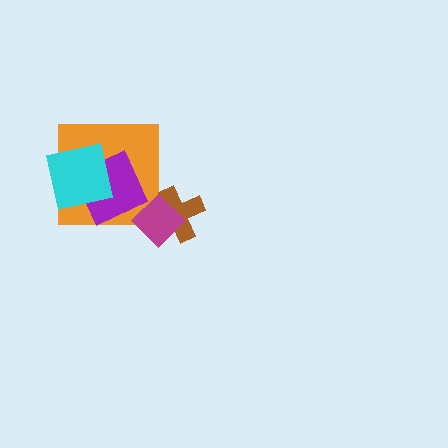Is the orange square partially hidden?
Yes, it is partially covered by another shape.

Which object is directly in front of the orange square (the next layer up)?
The magenta diamond is directly in front of the orange square.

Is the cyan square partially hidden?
No, no other shape covers it.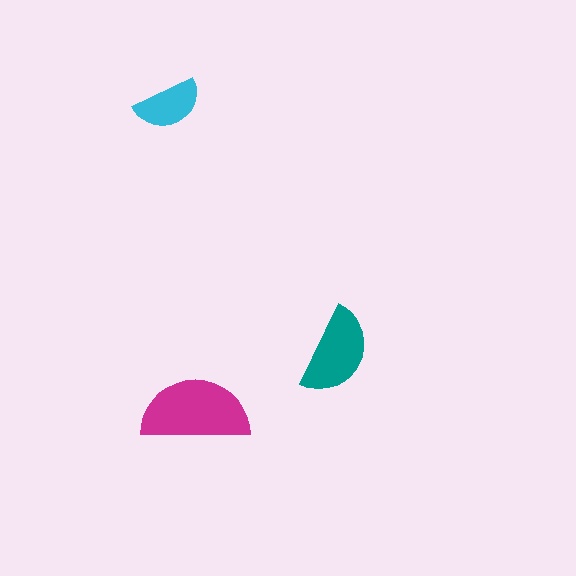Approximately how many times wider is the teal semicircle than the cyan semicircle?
About 1.5 times wider.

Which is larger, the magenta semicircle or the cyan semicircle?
The magenta one.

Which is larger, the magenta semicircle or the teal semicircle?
The magenta one.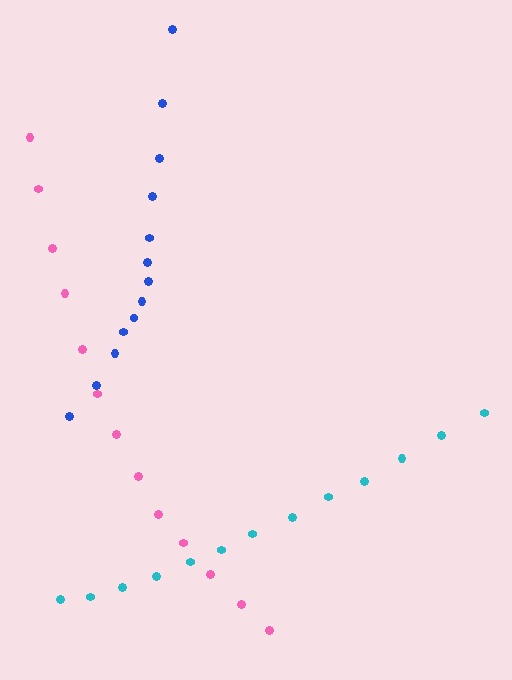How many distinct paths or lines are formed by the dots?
There are 3 distinct paths.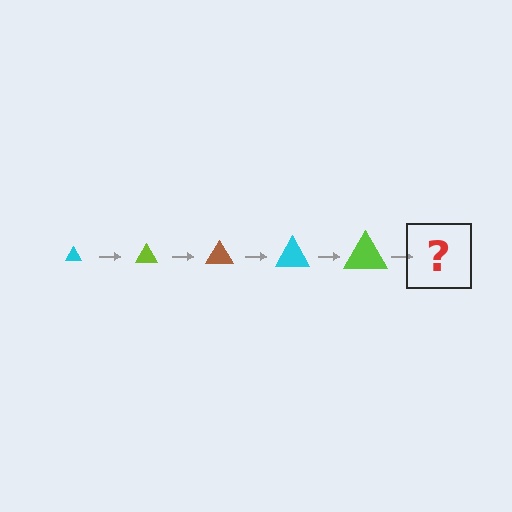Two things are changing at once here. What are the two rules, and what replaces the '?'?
The two rules are that the triangle grows larger each step and the color cycles through cyan, lime, and brown. The '?' should be a brown triangle, larger than the previous one.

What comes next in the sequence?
The next element should be a brown triangle, larger than the previous one.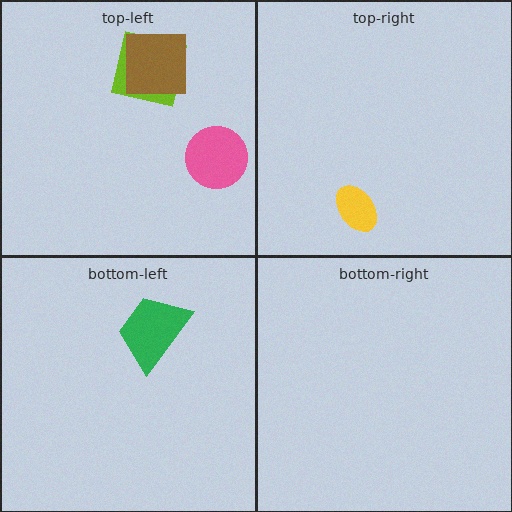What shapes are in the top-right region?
The yellow ellipse.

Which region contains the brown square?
The top-left region.